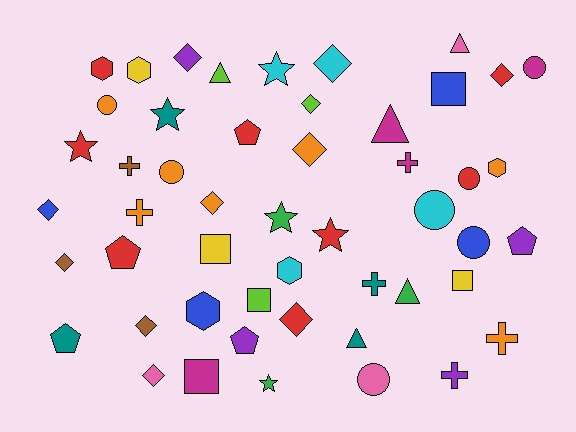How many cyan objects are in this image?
There are 4 cyan objects.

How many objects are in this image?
There are 50 objects.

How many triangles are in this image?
There are 5 triangles.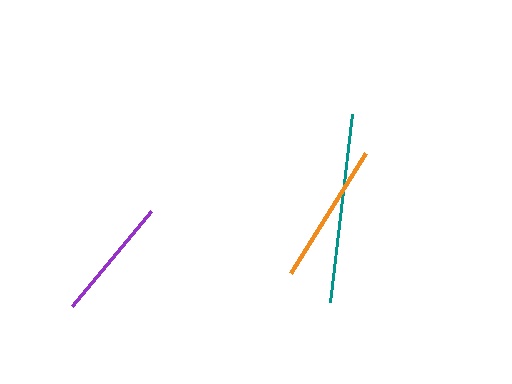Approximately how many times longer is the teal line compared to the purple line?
The teal line is approximately 1.5 times the length of the purple line.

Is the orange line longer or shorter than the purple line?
The orange line is longer than the purple line.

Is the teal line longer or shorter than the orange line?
The teal line is longer than the orange line.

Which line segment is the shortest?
The purple line is the shortest at approximately 124 pixels.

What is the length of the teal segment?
The teal segment is approximately 189 pixels long.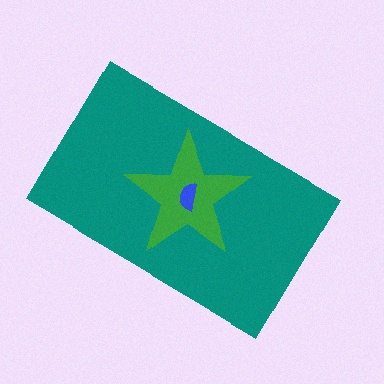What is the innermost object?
The blue semicircle.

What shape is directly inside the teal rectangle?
The green star.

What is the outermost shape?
The teal rectangle.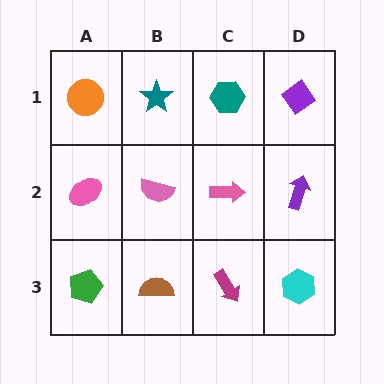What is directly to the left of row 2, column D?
A pink arrow.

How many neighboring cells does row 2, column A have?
3.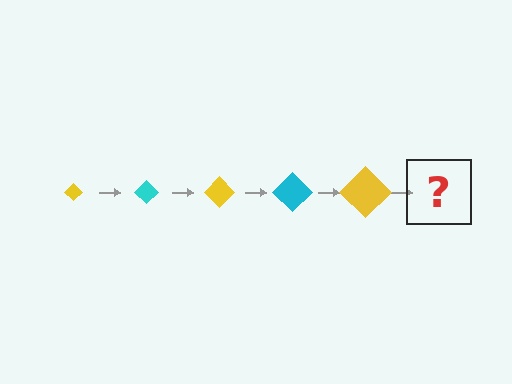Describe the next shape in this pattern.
It should be a cyan diamond, larger than the previous one.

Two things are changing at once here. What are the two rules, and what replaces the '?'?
The two rules are that the diamond grows larger each step and the color cycles through yellow and cyan. The '?' should be a cyan diamond, larger than the previous one.